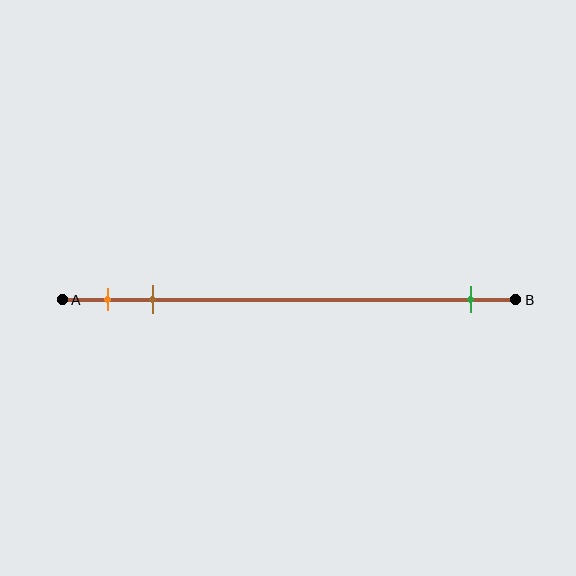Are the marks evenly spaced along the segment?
No, the marks are not evenly spaced.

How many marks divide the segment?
There are 3 marks dividing the segment.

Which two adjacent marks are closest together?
The orange and brown marks are the closest adjacent pair.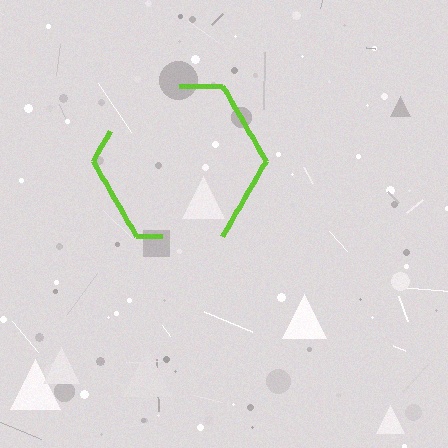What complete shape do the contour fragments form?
The contour fragments form a hexagon.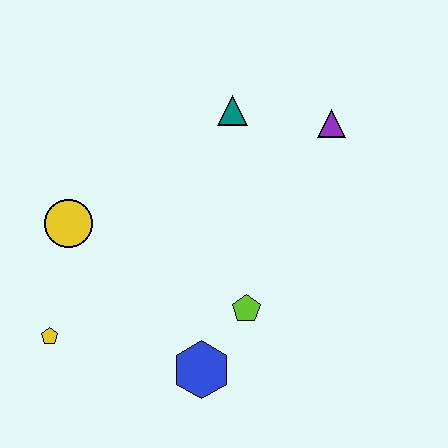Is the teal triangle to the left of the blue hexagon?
No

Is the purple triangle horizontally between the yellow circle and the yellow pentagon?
No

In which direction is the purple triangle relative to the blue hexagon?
The purple triangle is above the blue hexagon.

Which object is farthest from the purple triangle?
The yellow pentagon is farthest from the purple triangle.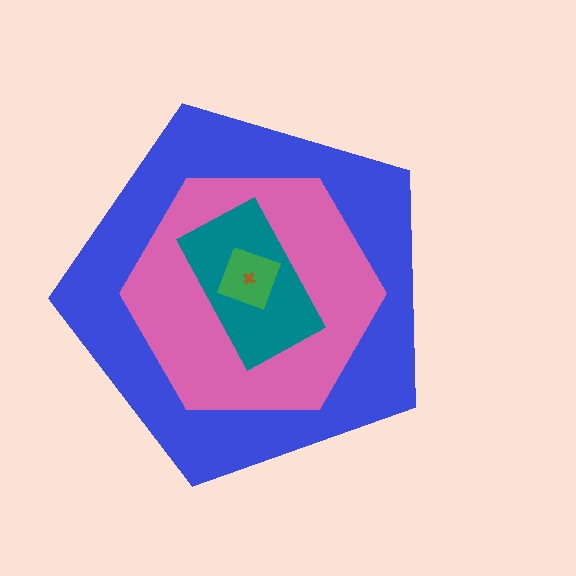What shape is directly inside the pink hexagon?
The teal rectangle.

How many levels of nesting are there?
5.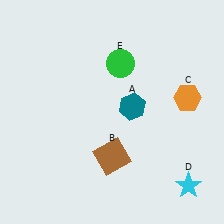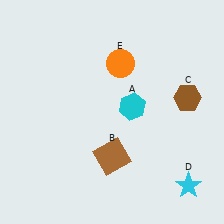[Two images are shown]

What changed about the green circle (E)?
In Image 1, E is green. In Image 2, it changed to orange.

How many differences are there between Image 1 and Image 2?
There are 3 differences between the two images.